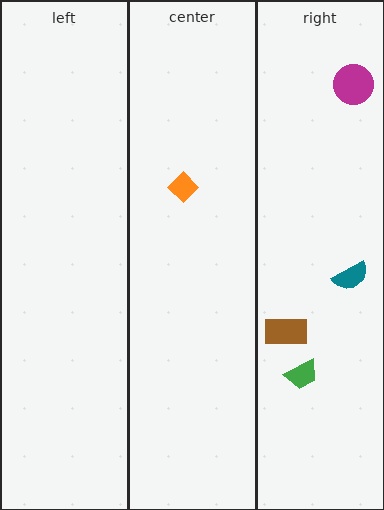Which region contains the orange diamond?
The center region.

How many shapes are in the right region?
4.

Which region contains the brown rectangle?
The right region.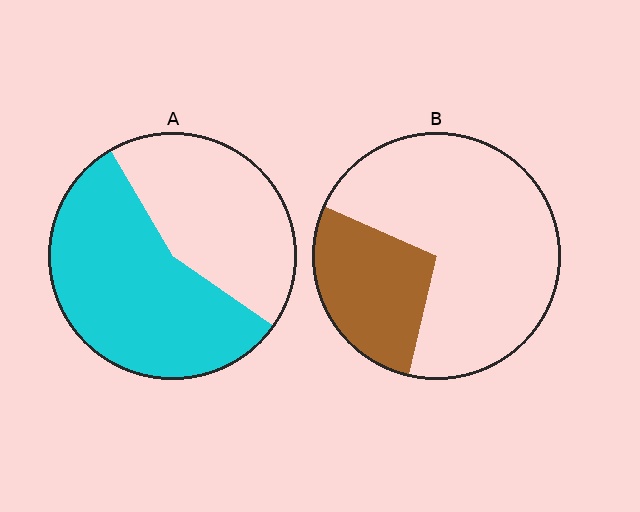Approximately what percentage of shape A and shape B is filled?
A is approximately 55% and B is approximately 30%.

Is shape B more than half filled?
No.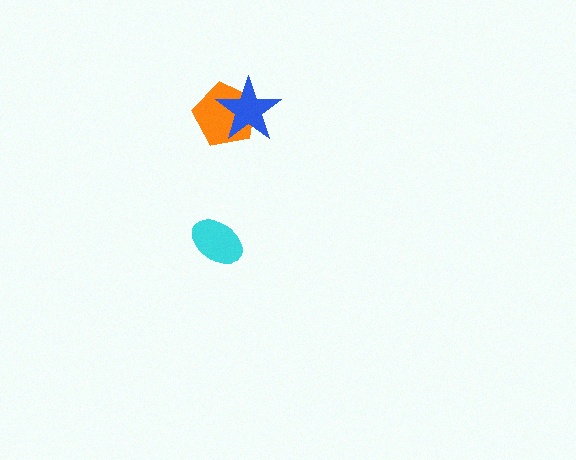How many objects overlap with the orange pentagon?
1 object overlaps with the orange pentagon.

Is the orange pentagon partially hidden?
Yes, it is partially covered by another shape.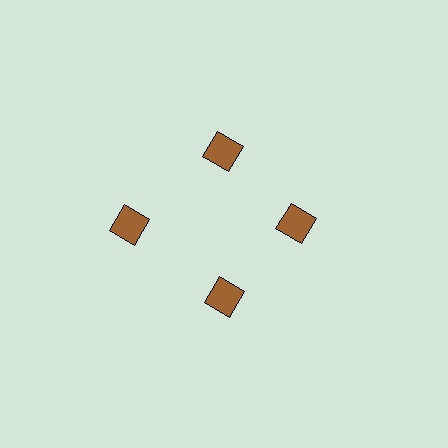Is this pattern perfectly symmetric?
No. The 4 brown squares are arranged in a ring, but one element near the 9 o'clock position is pushed outward from the center, breaking the 4-fold rotational symmetry.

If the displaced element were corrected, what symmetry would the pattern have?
It would have 4-fold rotational symmetry — the pattern would map onto itself every 90 degrees.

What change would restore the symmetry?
The symmetry would be restored by moving it inward, back onto the ring so that all 4 squares sit at equal angles and equal distance from the center.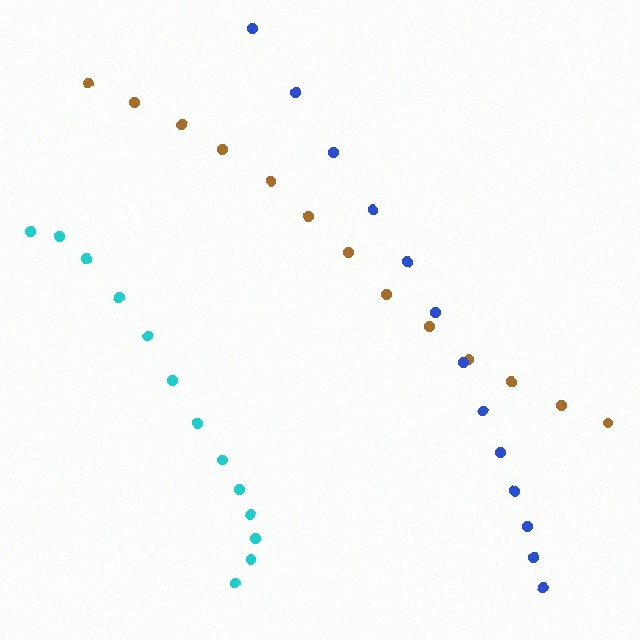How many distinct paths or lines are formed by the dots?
There are 3 distinct paths.